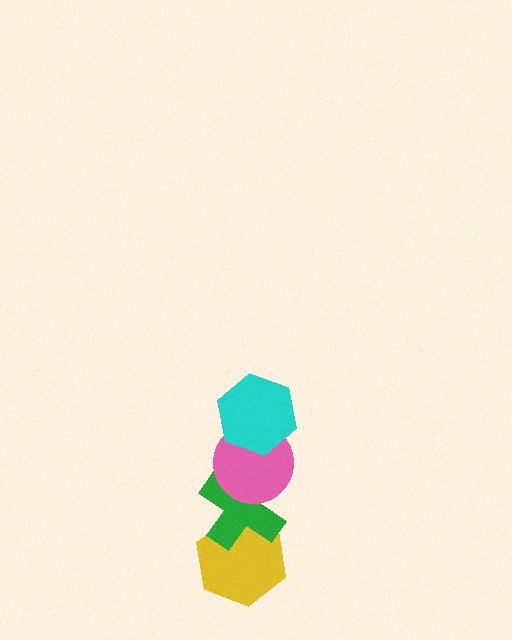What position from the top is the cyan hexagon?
The cyan hexagon is 1st from the top.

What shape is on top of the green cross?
The pink circle is on top of the green cross.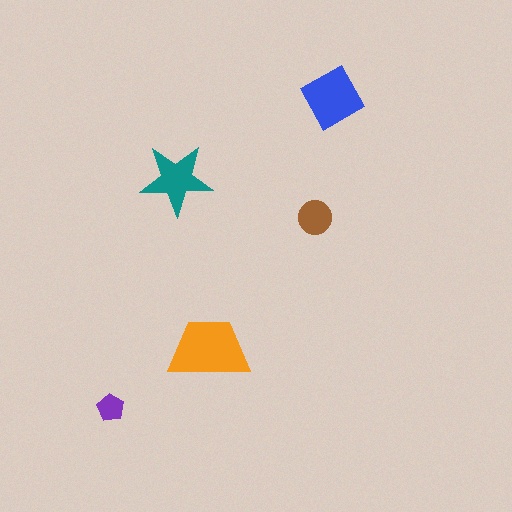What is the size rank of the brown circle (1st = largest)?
4th.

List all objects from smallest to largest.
The purple pentagon, the brown circle, the teal star, the blue diamond, the orange trapezoid.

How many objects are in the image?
There are 5 objects in the image.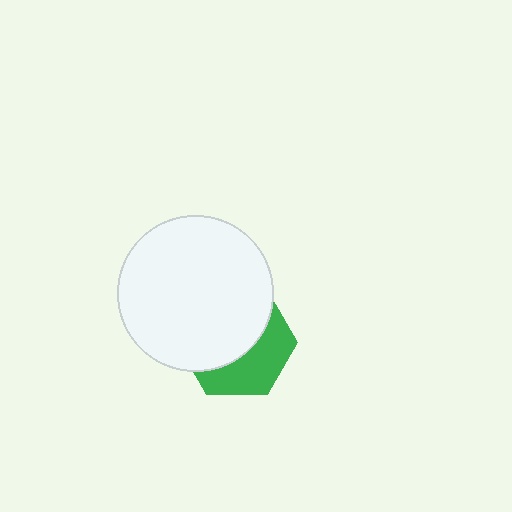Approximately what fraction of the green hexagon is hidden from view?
Roughly 58% of the green hexagon is hidden behind the white circle.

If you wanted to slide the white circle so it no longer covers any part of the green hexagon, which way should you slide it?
Slide it up — that is the most direct way to separate the two shapes.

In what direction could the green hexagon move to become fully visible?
The green hexagon could move down. That would shift it out from behind the white circle entirely.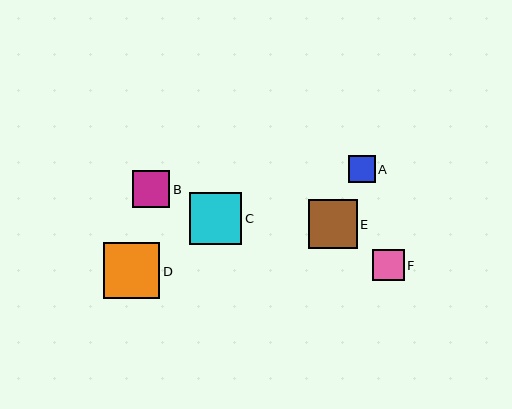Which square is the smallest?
Square A is the smallest with a size of approximately 27 pixels.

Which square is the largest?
Square D is the largest with a size of approximately 56 pixels.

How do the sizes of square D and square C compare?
Square D and square C are approximately the same size.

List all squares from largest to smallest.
From largest to smallest: D, C, E, B, F, A.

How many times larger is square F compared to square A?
Square F is approximately 1.1 times the size of square A.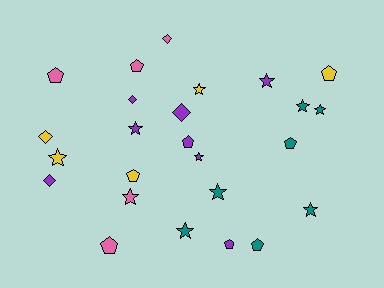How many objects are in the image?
There are 25 objects.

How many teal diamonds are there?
There are no teal diamonds.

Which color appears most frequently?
Purple, with 8 objects.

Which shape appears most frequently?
Star, with 11 objects.